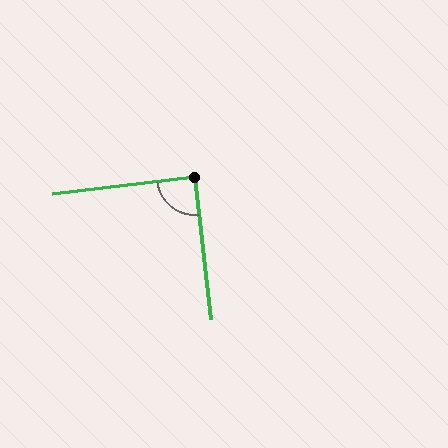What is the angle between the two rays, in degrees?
Approximately 90 degrees.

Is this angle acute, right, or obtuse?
It is approximately a right angle.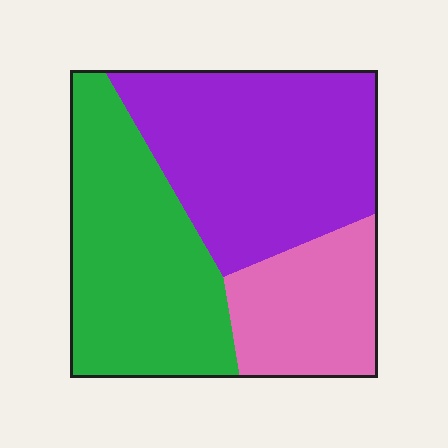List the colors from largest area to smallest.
From largest to smallest: purple, green, pink.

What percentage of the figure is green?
Green takes up between a quarter and a half of the figure.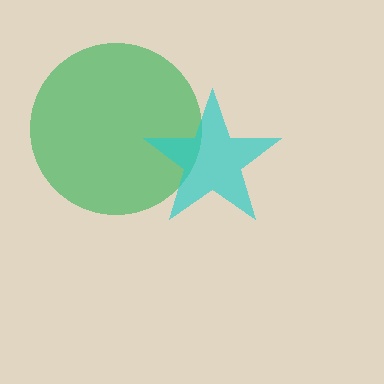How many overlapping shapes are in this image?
There are 2 overlapping shapes in the image.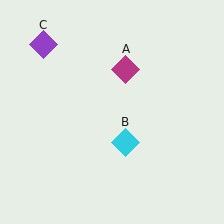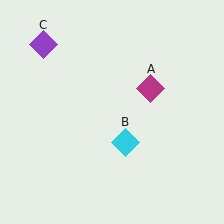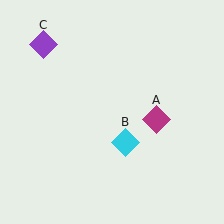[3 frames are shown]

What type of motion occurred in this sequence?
The magenta diamond (object A) rotated clockwise around the center of the scene.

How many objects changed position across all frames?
1 object changed position: magenta diamond (object A).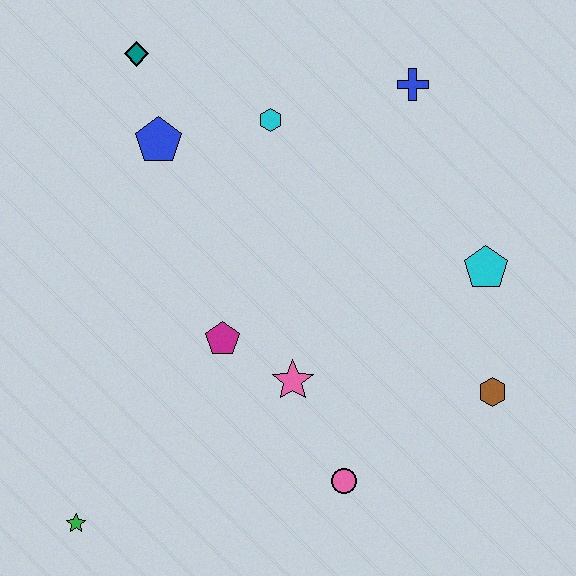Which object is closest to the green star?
The magenta pentagon is closest to the green star.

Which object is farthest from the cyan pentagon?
The green star is farthest from the cyan pentagon.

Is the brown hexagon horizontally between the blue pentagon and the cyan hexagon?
No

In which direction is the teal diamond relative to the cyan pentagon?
The teal diamond is to the left of the cyan pentagon.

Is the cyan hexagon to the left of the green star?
No